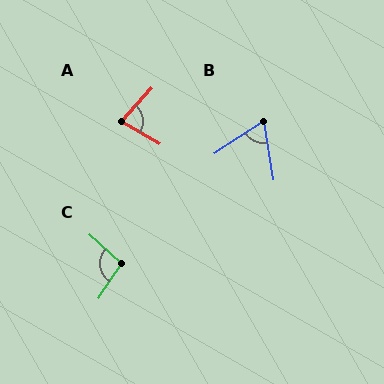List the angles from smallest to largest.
B (65°), A (78°), C (98°).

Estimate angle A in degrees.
Approximately 78 degrees.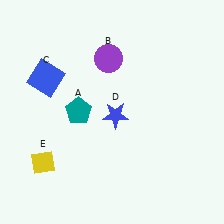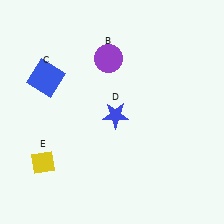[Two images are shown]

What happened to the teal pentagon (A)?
The teal pentagon (A) was removed in Image 2. It was in the top-left area of Image 1.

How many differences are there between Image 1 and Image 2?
There is 1 difference between the two images.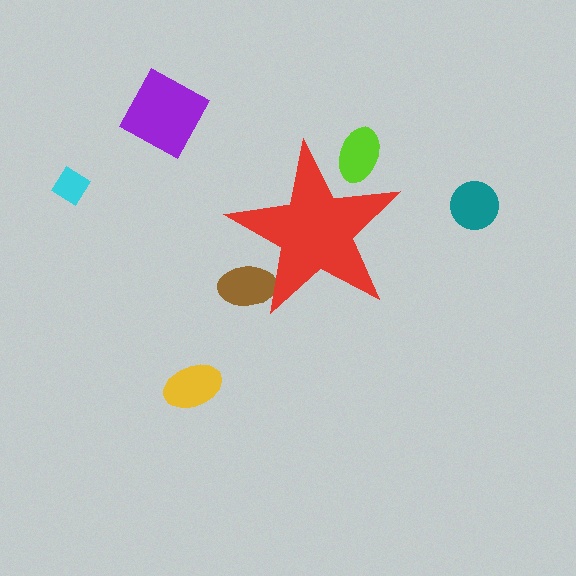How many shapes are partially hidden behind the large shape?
2 shapes are partially hidden.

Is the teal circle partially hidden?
No, the teal circle is fully visible.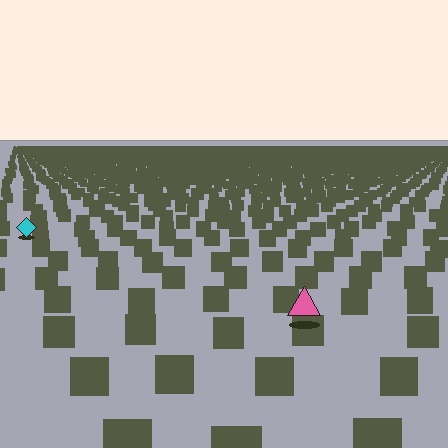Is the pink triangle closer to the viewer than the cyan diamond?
Yes. The pink triangle is closer — you can tell from the texture gradient: the ground texture is coarser near it.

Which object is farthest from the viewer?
The cyan diamond is farthest from the viewer. It appears smaller and the ground texture around it is denser.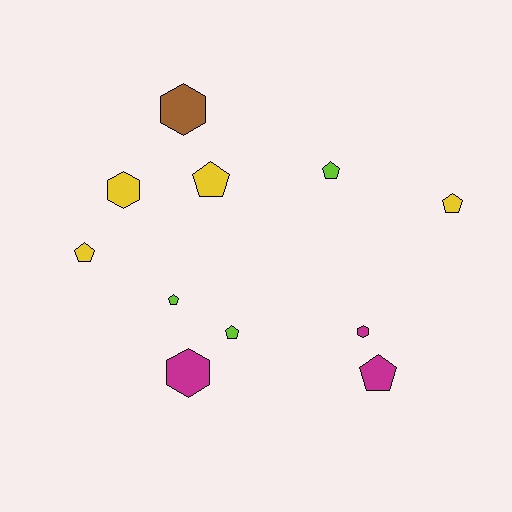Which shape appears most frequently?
Pentagon, with 7 objects.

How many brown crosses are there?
There are no brown crosses.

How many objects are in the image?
There are 11 objects.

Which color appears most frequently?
Yellow, with 4 objects.